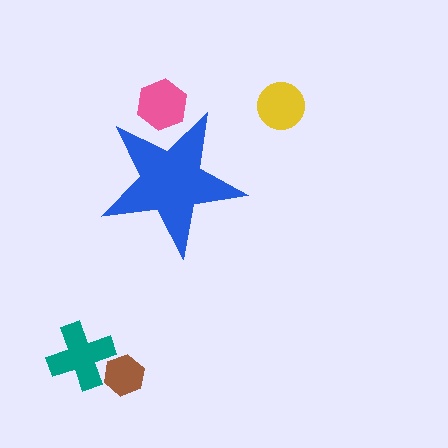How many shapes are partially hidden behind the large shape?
1 shape is partially hidden.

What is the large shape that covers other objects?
A blue star.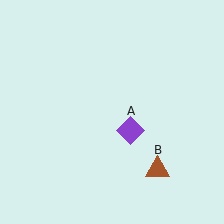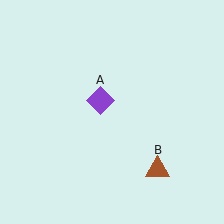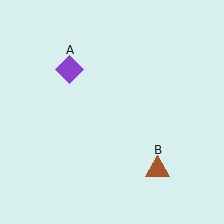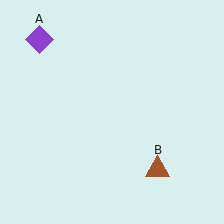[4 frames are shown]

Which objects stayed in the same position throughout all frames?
Brown triangle (object B) remained stationary.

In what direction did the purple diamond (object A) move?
The purple diamond (object A) moved up and to the left.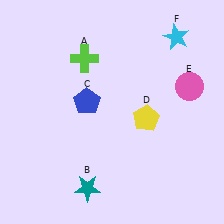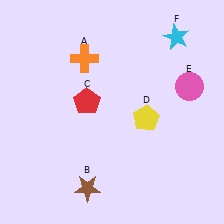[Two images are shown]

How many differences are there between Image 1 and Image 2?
There are 3 differences between the two images.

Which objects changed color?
A changed from lime to orange. B changed from teal to brown. C changed from blue to red.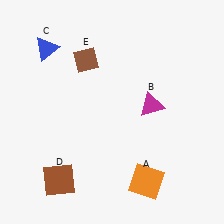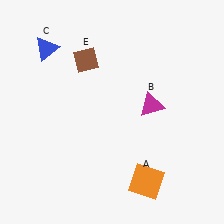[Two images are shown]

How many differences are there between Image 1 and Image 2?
There is 1 difference between the two images.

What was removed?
The brown square (D) was removed in Image 2.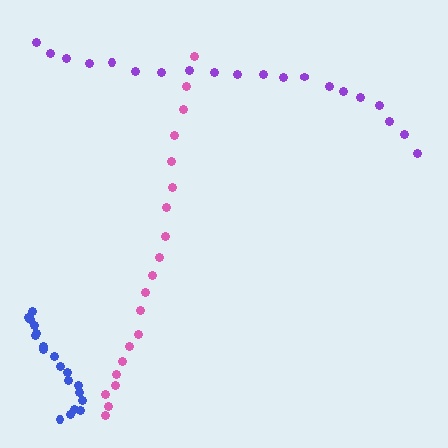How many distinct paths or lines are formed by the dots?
There are 3 distinct paths.